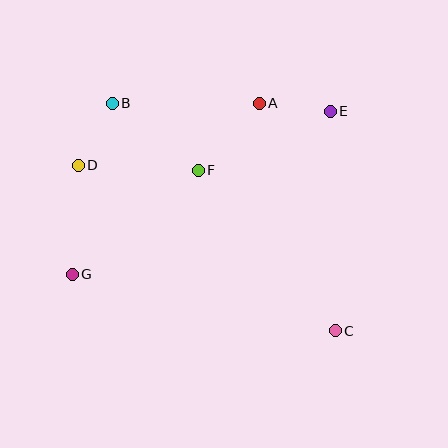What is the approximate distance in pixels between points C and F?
The distance between C and F is approximately 211 pixels.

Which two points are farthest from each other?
Points B and C are farthest from each other.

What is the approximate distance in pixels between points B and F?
The distance between B and F is approximately 109 pixels.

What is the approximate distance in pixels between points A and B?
The distance between A and B is approximately 147 pixels.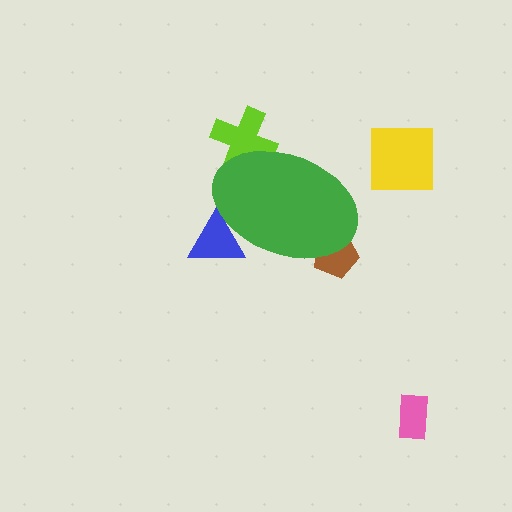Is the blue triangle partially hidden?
Yes, the blue triangle is partially hidden behind the green ellipse.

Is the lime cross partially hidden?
Yes, the lime cross is partially hidden behind the green ellipse.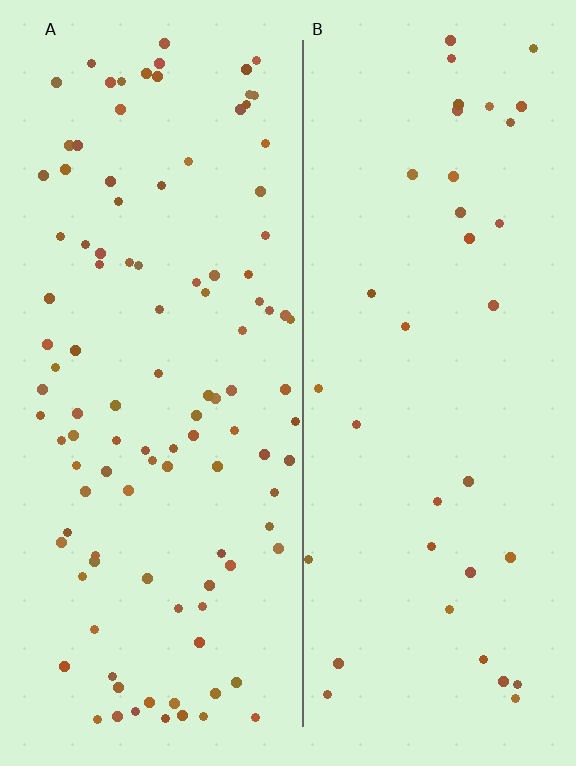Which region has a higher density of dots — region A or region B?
A (the left).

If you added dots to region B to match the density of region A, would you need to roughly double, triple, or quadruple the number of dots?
Approximately triple.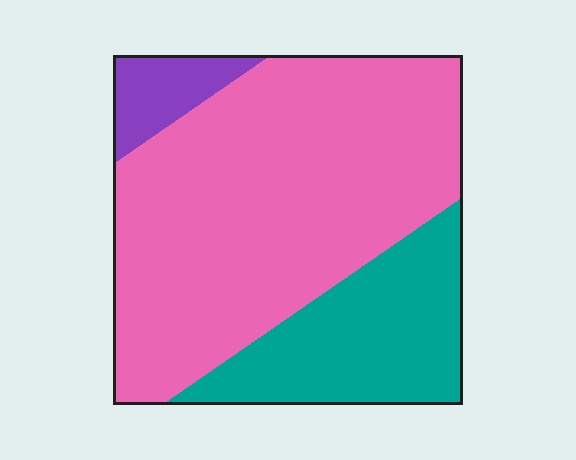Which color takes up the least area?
Purple, at roughly 5%.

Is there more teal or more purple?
Teal.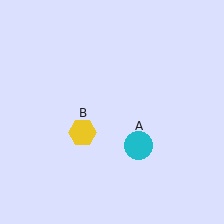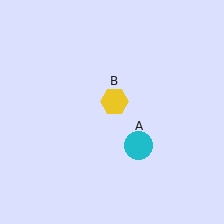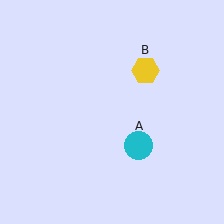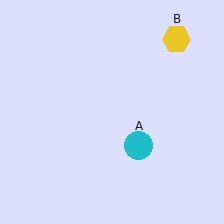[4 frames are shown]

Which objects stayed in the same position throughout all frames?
Cyan circle (object A) remained stationary.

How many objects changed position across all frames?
1 object changed position: yellow hexagon (object B).